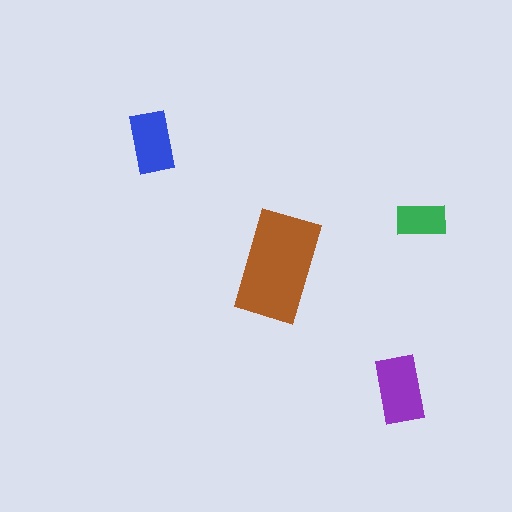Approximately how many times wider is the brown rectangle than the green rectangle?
About 2 times wider.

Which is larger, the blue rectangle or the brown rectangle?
The brown one.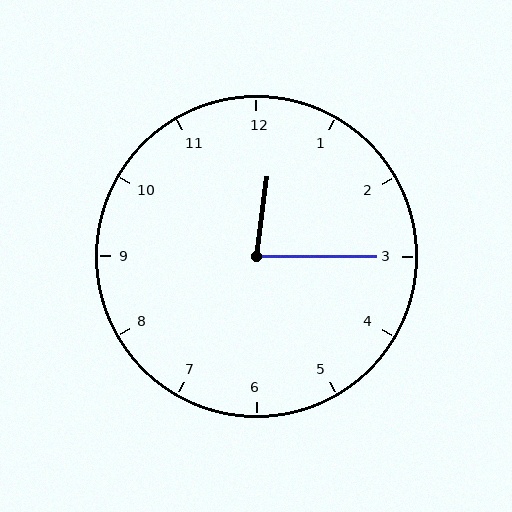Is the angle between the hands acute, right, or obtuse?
It is acute.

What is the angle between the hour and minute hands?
Approximately 82 degrees.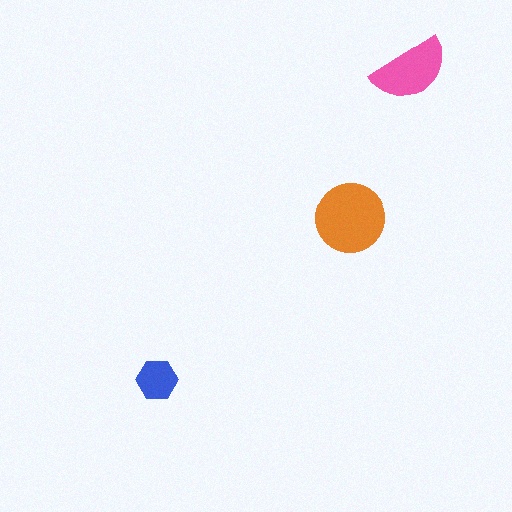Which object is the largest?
The orange circle.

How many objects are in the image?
There are 3 objects in the image.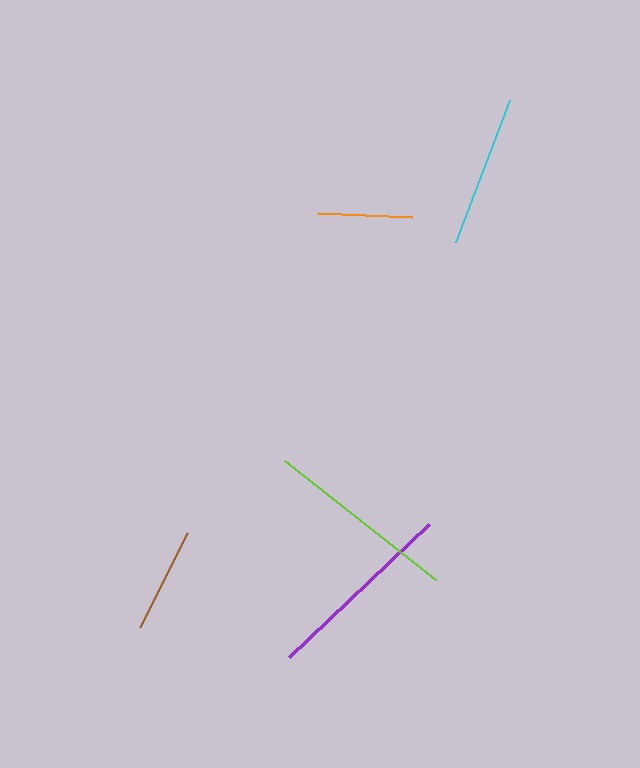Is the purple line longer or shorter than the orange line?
The purple line is longer than the orange line.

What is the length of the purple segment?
The purple segment is approximately 192 pixels long.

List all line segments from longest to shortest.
From longest to shortest: purple, lime, cyan, brown, orange.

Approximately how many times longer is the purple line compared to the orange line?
The purple line is approximately 2.0 times the length of the orange line.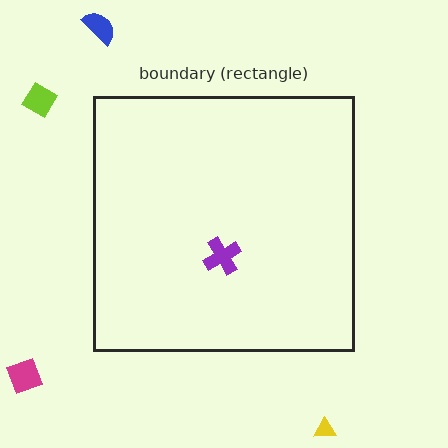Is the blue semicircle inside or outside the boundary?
Outside.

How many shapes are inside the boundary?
1 inside, 4 outside.